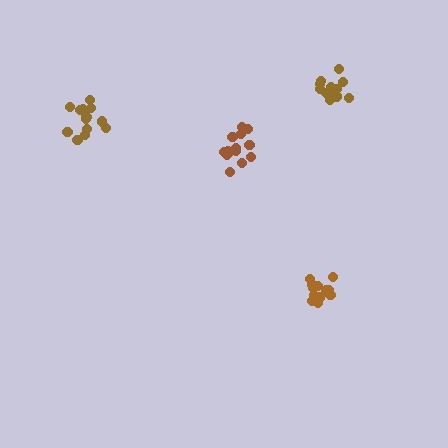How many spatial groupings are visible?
There are 4 spatial groupings.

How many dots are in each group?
Group 1: 14 dots, Group 2: 14 dots, Group 3: 13 dots, Group 4: 13 dots (54 total).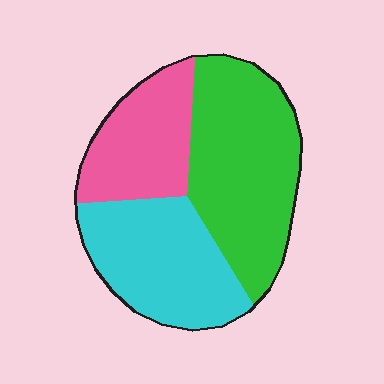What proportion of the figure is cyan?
Cyan covers roughly 35% of the figure.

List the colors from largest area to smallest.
From largest to smallest: green, cyan, pink.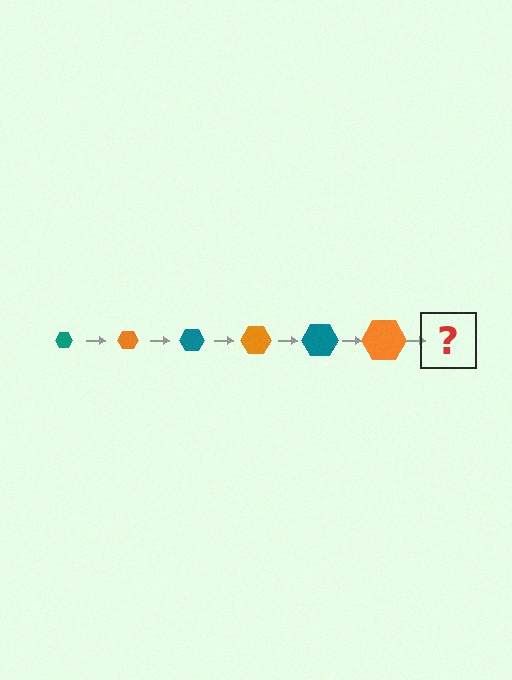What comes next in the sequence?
The next element should be a teal hexagon, larger than the previous one.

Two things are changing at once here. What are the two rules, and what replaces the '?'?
The two rules are that the hexagon grows larger each step and the color cycles through teal and orange. The '?' should be a teal hexagon, larger than the previous one.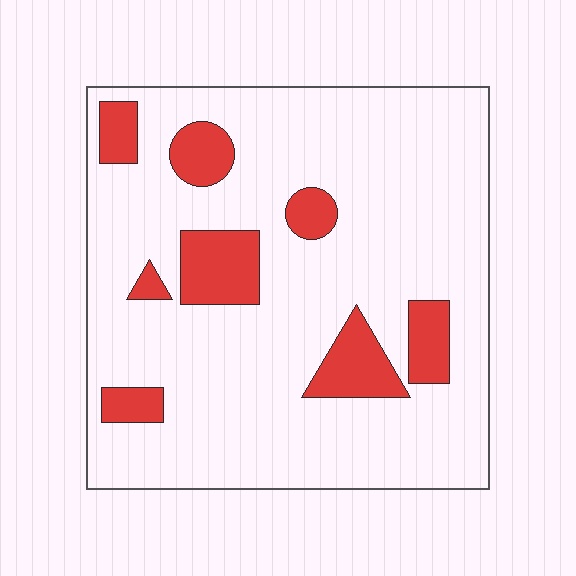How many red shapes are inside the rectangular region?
8.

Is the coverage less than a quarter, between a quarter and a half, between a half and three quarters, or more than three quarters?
Less than a quarter.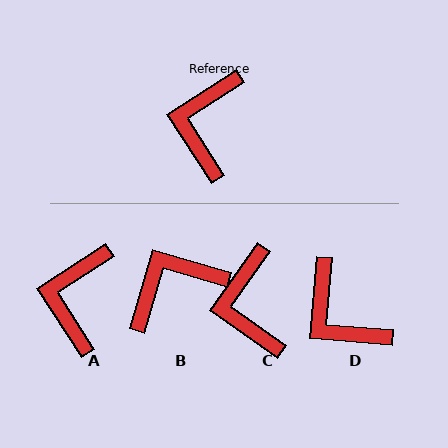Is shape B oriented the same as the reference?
No, it is off by about 49 degrees.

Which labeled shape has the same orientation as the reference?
A.